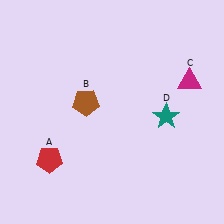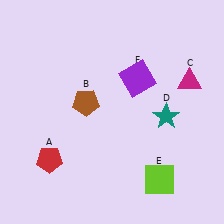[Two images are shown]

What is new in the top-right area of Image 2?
A purple square (F) was added in the top-right area of Image 2.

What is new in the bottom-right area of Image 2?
A lime square (E) was added in the bottom-right area of Image 2.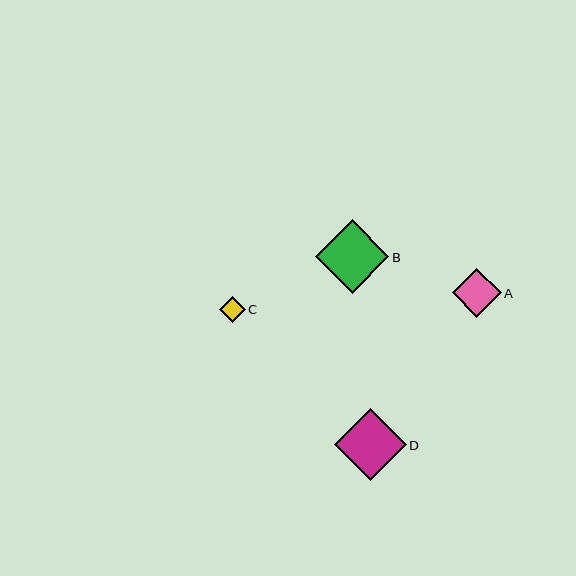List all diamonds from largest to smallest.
From largest to smallest: B, D, A, C.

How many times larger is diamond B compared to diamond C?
Diamond B is approximately 2.8 times the size of diamond C.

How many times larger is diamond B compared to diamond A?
Diamond B is approximately 1.5 times the size of diamond A.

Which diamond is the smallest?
Diamond C is the smallest with a size of approximately 26 pixels.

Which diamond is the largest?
Diamond B is the largest with a size of approximately 74 pixels.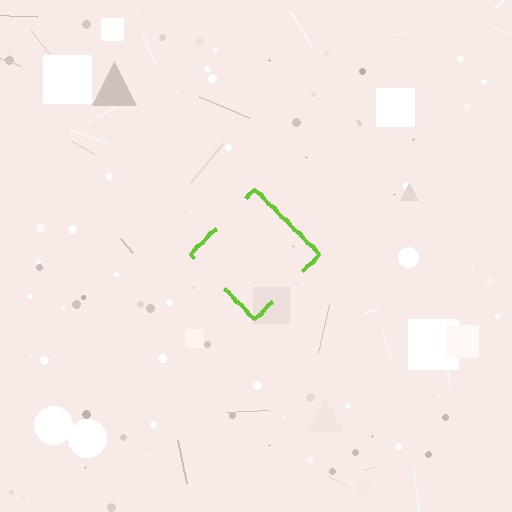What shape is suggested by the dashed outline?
The dashed outline suggests a diamond.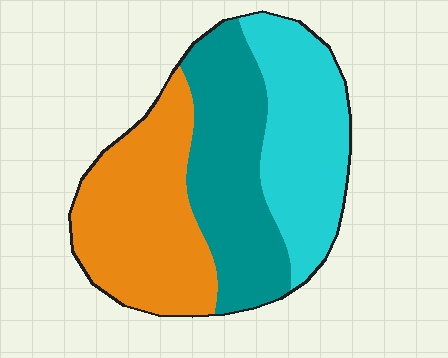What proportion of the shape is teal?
Teal covers 33% of the shape.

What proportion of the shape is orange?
Orange covers 36% of the shape.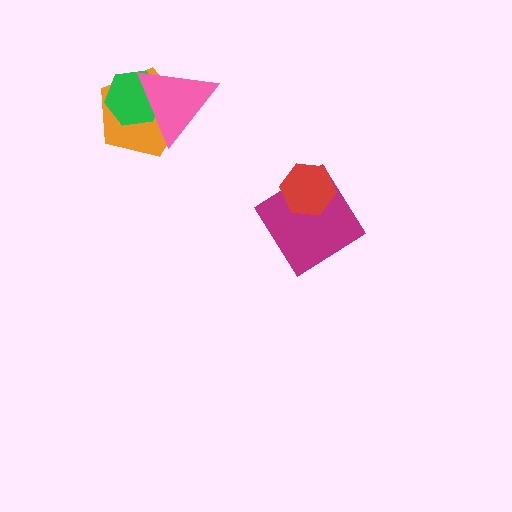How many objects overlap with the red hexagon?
1 object overlaps with the red hexagon.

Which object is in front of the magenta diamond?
The red hexagon is in front of the magenta diamond.